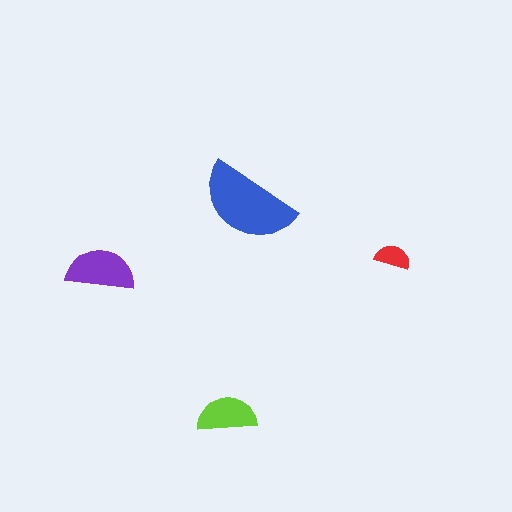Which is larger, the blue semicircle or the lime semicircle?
The blue one.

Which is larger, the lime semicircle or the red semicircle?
The lime one.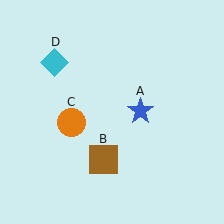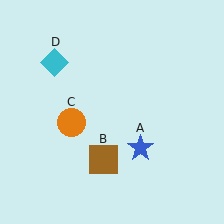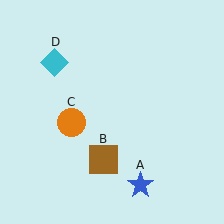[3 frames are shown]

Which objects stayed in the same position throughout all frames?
Brown square (object B) and orange circle (object C) and cyan diamond (object D) remained stationary.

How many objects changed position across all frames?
1 object changed position: blue star (object A).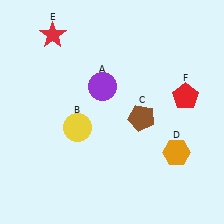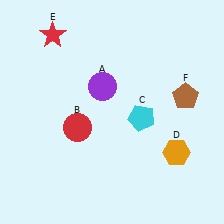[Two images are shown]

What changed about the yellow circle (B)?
In Image 1, B is yellow. In Image 2, it changed to red.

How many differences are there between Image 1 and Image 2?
There are 3 differences between the two images.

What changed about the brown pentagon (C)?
In Image 1, C is brown. In Image 2, it changed to cyan.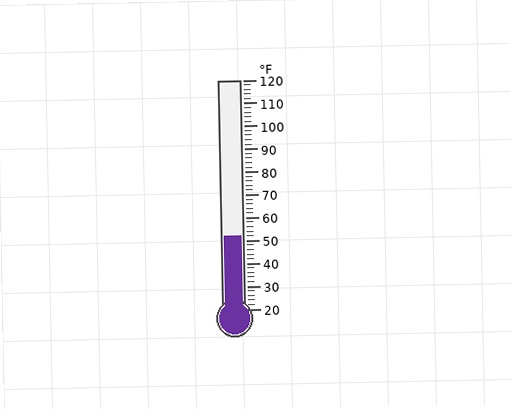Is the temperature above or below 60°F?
The temperature is below 60°F.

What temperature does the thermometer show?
The thermometer shows approximately 52°F.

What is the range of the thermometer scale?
The thermometer scale ranges from 20°F to 120°F.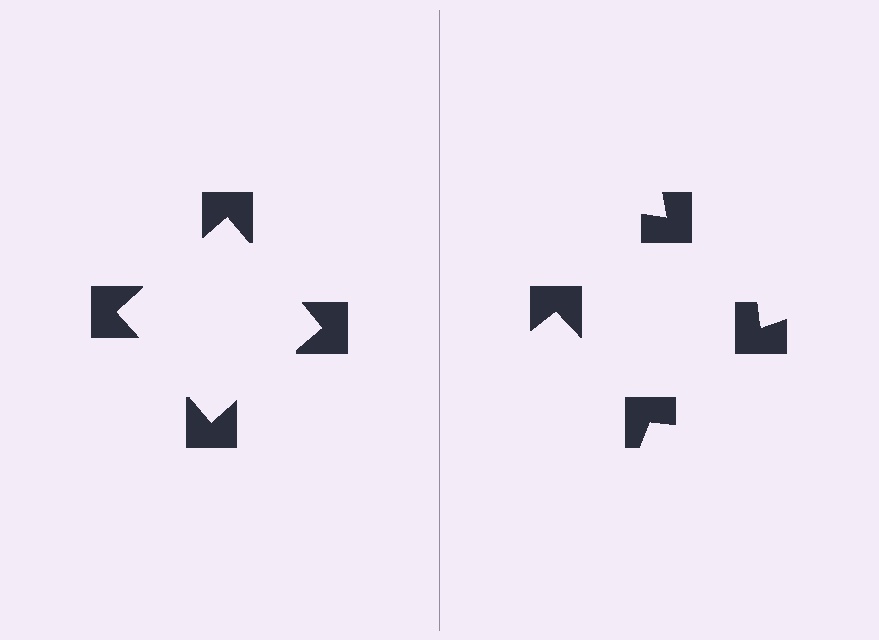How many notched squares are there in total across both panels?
8 — 4 on each side.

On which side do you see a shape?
An illusory square appears on the left side. On the right side the wedge cuts are rotated, so no coherent shape forms.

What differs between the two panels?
The notched squares are positioned identically on both sides; only the wedge orientations differ. On the left they align to a square; on the right they are misaligned.